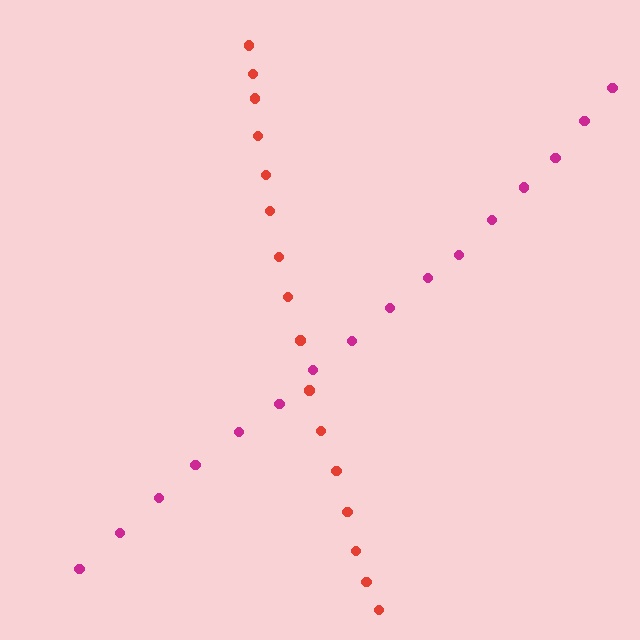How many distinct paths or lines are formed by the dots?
There are 2 distinct paths.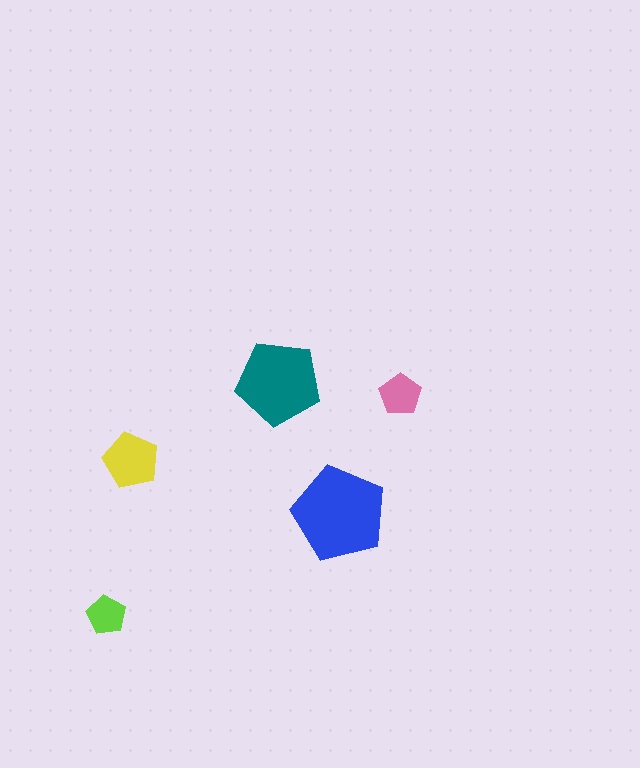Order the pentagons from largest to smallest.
the blue one, the teal one, the yellow one, the pink one, the lime one.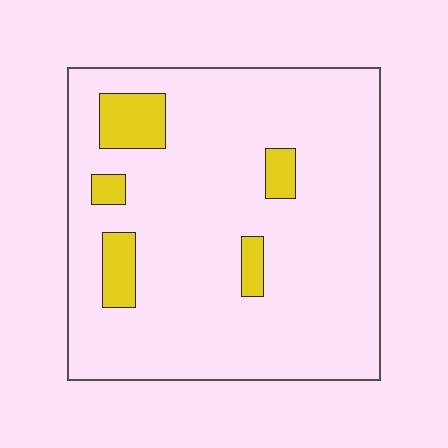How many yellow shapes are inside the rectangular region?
5.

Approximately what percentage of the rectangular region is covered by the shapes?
Approximately 10%.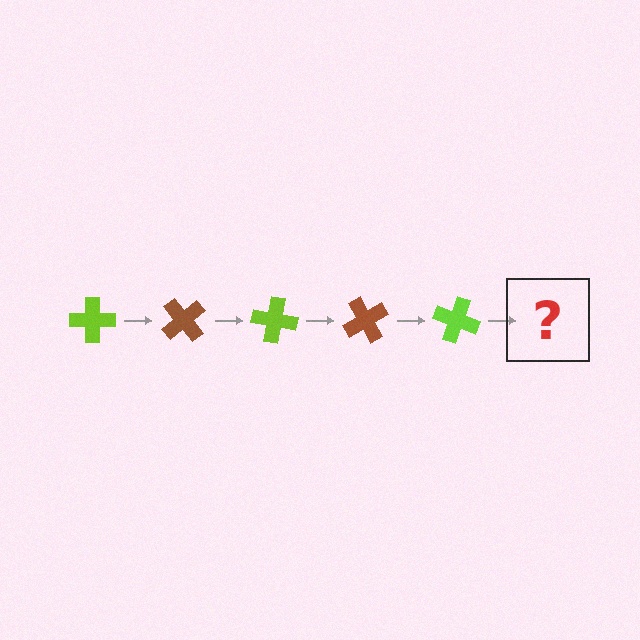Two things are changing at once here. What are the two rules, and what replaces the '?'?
The two rules are that it rotates 50 degrees each step and the color cycles through lime and brown. The '?' should be a brown cross, rotated 250 degrees from the start.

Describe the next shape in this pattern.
It should be a brown cross, rotated 250 degrees from the start.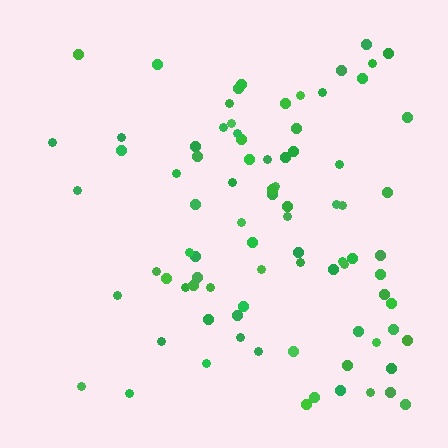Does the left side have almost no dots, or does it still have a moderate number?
Still a moderate number, just noticeably fewer than the right.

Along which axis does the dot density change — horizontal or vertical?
Horizontal.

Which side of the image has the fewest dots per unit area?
The left.